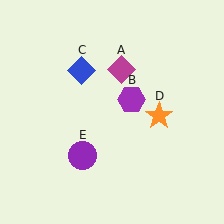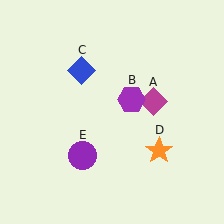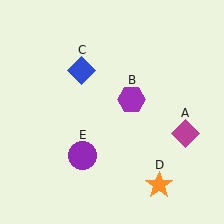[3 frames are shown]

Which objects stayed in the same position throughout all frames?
Purple hexagon (object B) and blue diamond (object C) and purple circle (object E) remained stationary.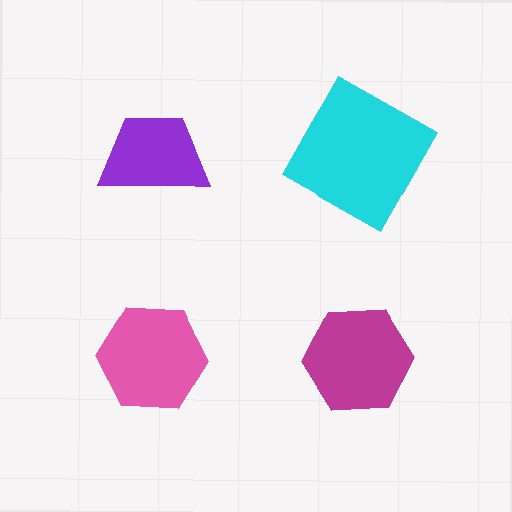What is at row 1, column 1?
A purple trapezoid.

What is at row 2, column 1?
A pink hexagon.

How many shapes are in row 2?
2 shapes.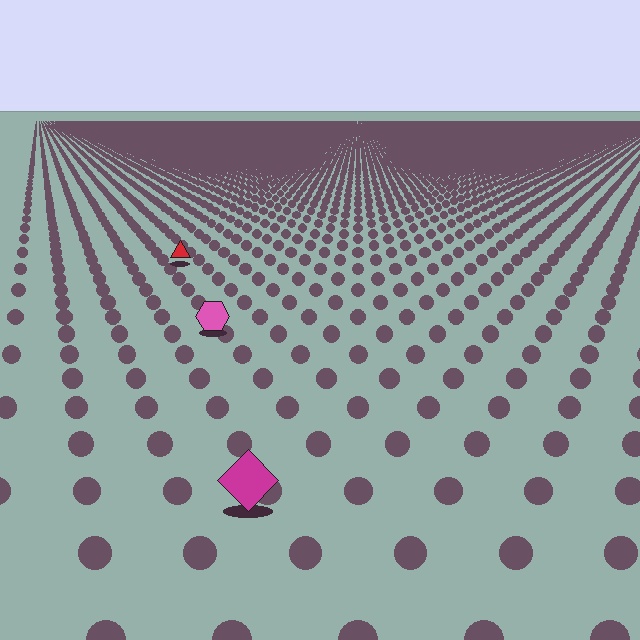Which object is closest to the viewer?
The magenta diamond is closest. The texture marks near it are larger and more spread out.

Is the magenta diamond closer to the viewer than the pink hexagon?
Yes. The magenta diamond is closer — you can tell from the texture gradient: the ground texture is coarser near it.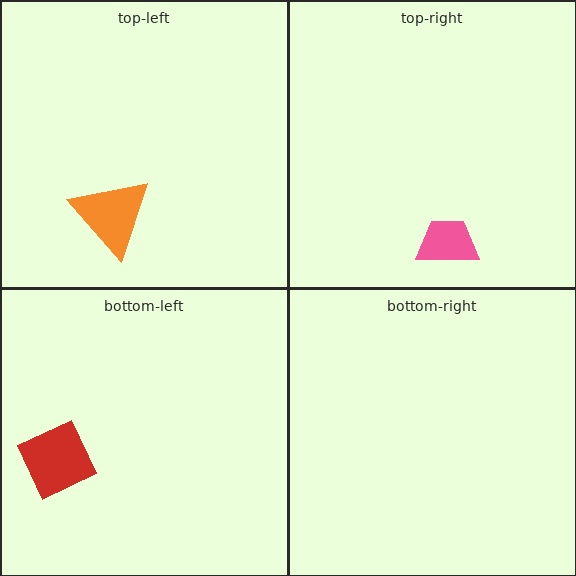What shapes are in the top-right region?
The pink trapezoid.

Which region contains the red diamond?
The bottom-left region.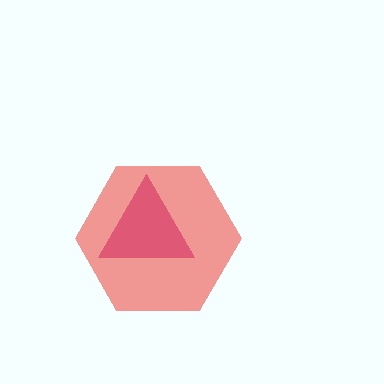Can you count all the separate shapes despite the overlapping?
Yes, there are 2 separate shapes.